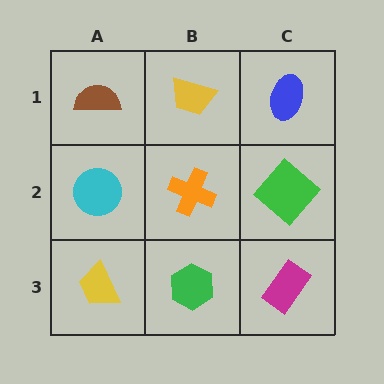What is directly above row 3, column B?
An orange cross.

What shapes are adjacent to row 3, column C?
A green diamond (row 2, column C), a green hexagon (row 3, column B).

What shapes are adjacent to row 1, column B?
An orange cross (row 2, column B), a brown semicircle (row 1, column A), a blue ellipse (row 1, column C).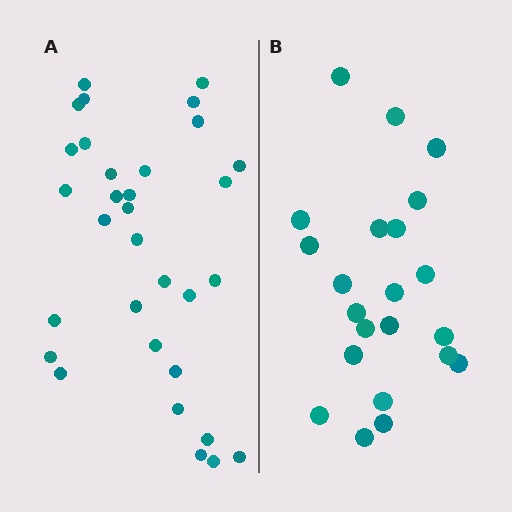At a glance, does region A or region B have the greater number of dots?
Region A (the left region) has more dots.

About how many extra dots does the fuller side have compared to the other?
Region A has roughly 10 or so more dots than region B.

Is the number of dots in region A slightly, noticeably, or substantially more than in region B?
Region A has substantially more. The ratio is roughly 1.5 to 1.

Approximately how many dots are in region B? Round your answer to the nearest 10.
About 20 dots. (The exact count is 22, which rounds to 20.)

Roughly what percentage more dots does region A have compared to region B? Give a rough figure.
About 45% more.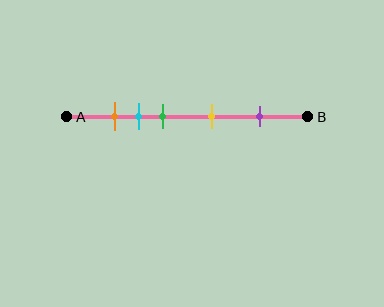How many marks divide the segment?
There are 5 marks dividing the segment.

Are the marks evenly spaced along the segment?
No, the marks are not evenly spaced.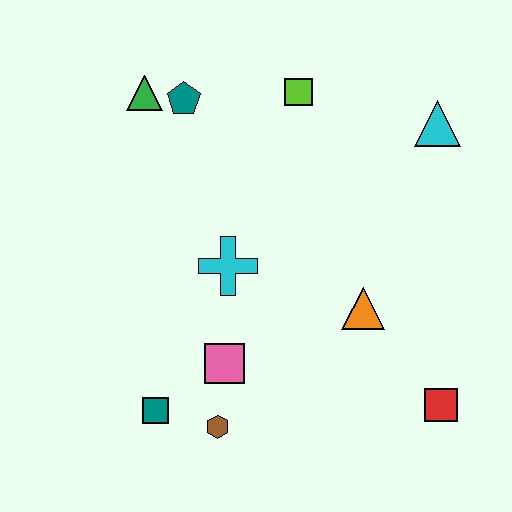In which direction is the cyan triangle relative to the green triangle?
The cyan triangle is to the right of the green triangle.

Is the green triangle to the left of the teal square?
Yes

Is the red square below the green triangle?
Yes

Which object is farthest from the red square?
The green triangle is farthest from the red square.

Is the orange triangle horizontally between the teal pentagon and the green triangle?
No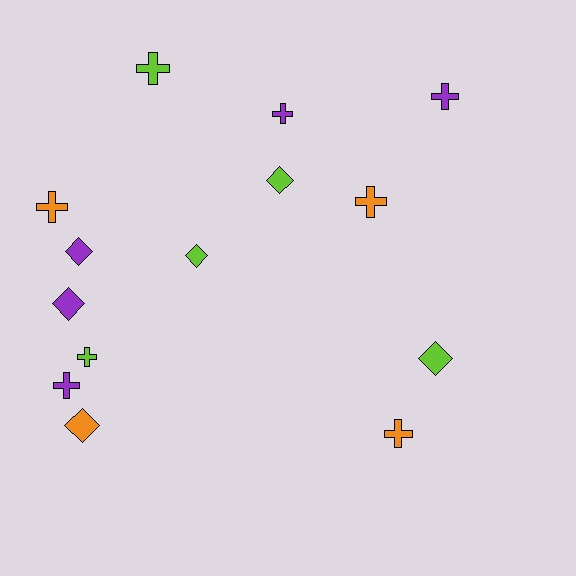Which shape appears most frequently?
Cross, with 8 objects.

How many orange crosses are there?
There are 3 orange crosses.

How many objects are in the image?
There are 14 objects.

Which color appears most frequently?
Purple, with 5 objects.